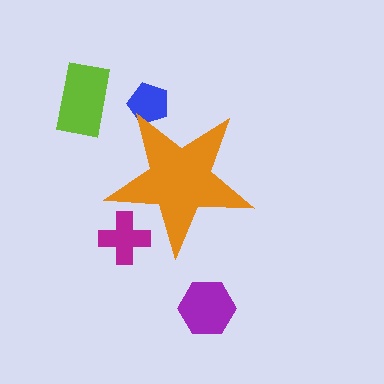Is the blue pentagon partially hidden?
Yes, the blue pentagon is partially hidden behind the orange star.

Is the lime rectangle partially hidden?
No, the lime rectangle is fully visible.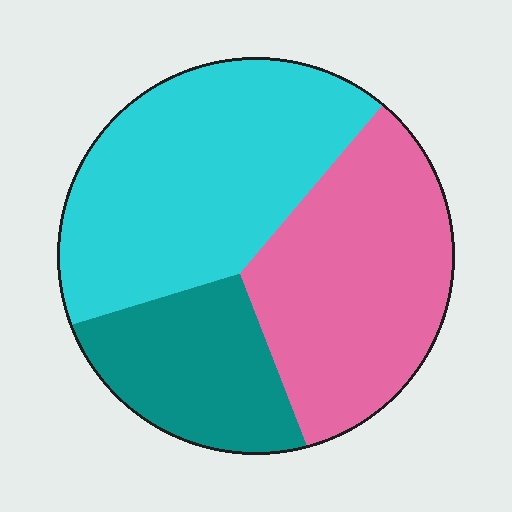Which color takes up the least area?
Teal, at roughly 20%.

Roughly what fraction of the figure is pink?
Pink takes up about three eighths (3/8) of the figure.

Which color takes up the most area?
Cyan, at roughly 45%.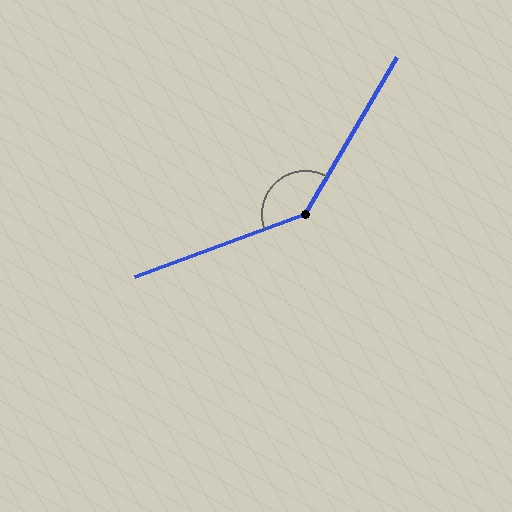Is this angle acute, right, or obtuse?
It is obtuse.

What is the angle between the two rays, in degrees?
Approximately 141 degrees.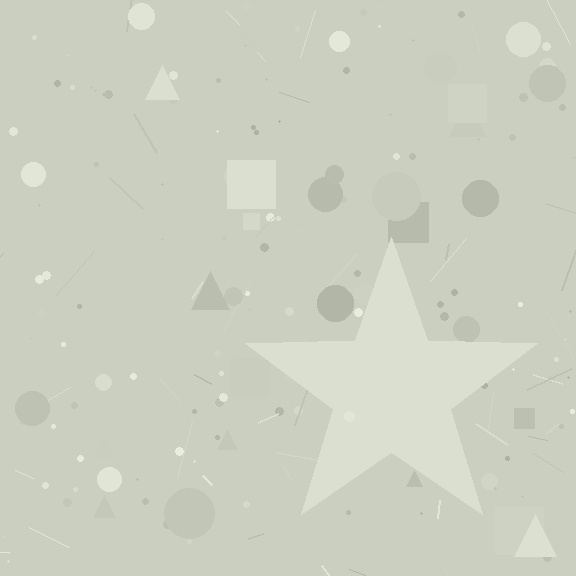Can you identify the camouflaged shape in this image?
The camouflaged shape is a star.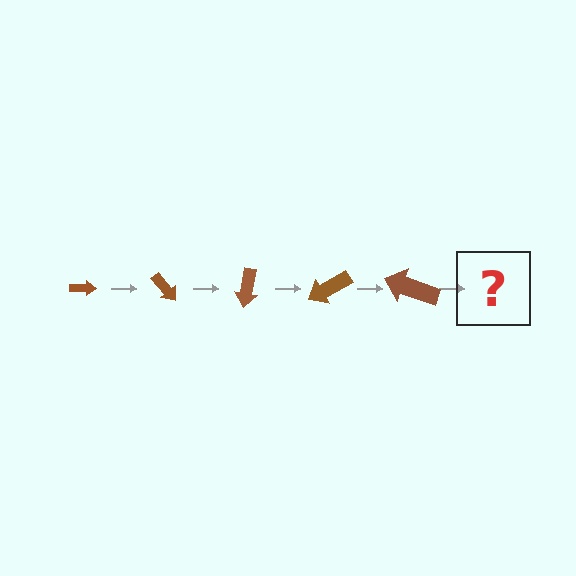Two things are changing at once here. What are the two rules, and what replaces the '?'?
The two rules are that the arrow grows larger each step and it rotates 50 degrees each step. The '?' should be an arrow, larger than the previous one and rotated 250 degrees from the start.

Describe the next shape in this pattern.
It should be an arrow, larger than the previous one and rotated 250 degrees from the start.